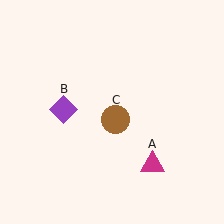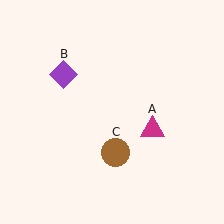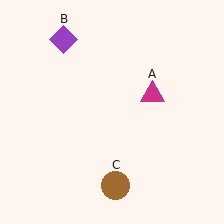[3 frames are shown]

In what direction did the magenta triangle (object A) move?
The magenta triangle (object A) moved up.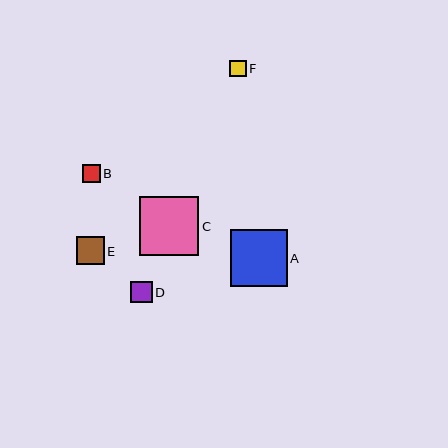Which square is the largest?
Square C is the largest with a size of approximately 59 pixels.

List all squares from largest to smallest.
From largest to smallest: C, A, E, D, B, F.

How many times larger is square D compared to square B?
Square D is approximately 1.2 times the size of square B.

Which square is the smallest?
Square F is the smallest with a size of approximately 16 pixels.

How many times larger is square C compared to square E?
Square C is approximately 2.1 times the size of square E.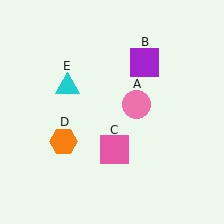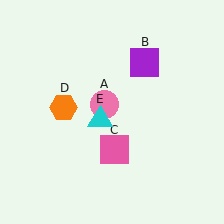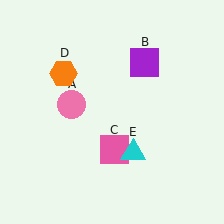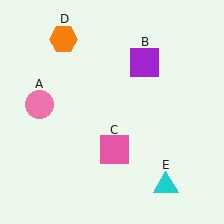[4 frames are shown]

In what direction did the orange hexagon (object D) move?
The orange hexagon (object D) moved up.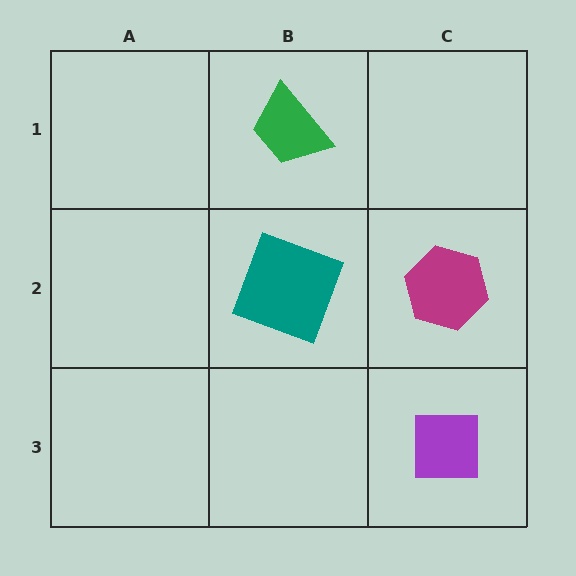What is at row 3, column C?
A purple square.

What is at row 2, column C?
A magenta hexagon.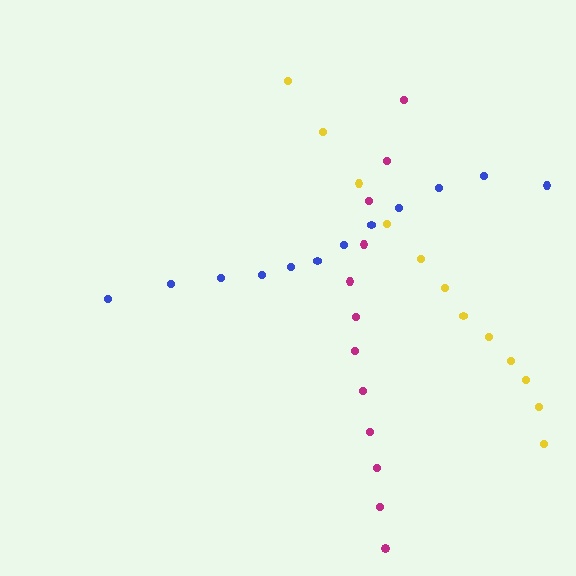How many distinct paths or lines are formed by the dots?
There are 3 distinct paths.